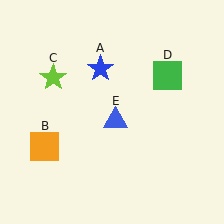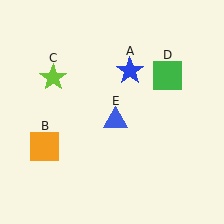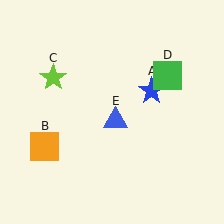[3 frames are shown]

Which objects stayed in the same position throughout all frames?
Orange square (object B) and lime star (object C) and green square (object D) and blue triangle (object E) remained stationary.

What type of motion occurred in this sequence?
The blue star (object A) rotated clockwise around the center of the scene.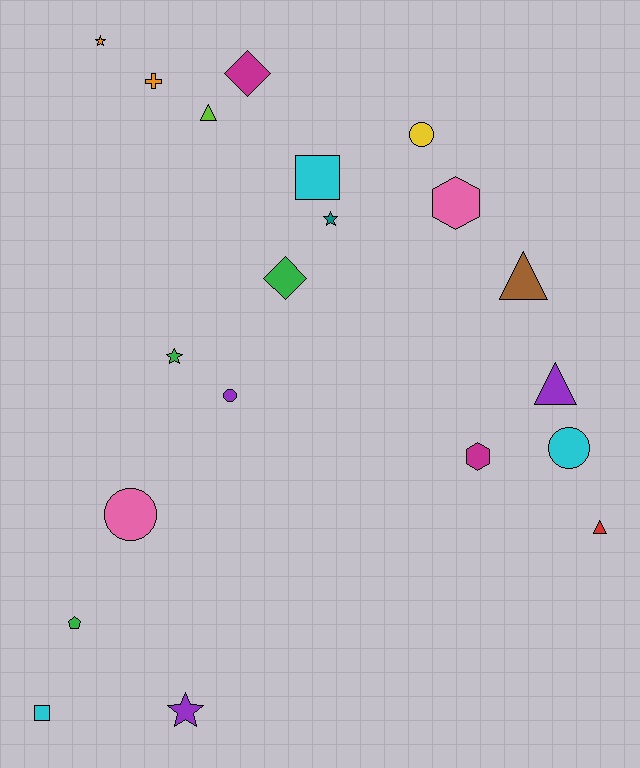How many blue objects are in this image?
There are no blue objects.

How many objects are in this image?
There are 20 objects.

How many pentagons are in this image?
There is 1 pentagon.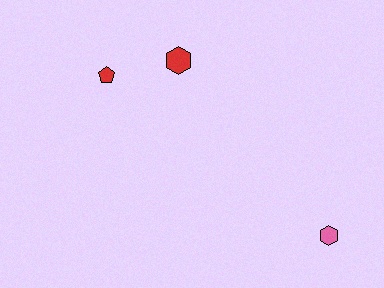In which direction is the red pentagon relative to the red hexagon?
The red pentagon is to the left of the red hexagon.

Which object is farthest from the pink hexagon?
The red pentagon is farthest from the pink hexagon.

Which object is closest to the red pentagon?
The red hexagon is closest to the red pentagon.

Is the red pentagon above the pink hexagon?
Yes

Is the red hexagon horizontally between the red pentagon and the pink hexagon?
Yes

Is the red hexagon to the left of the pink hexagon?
Yes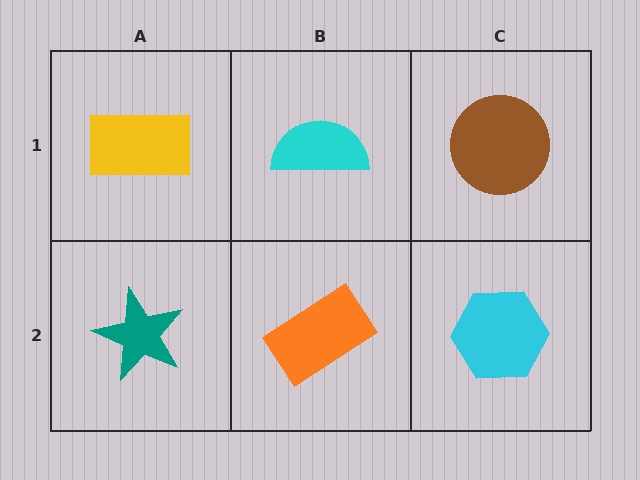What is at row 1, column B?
A cyan semicircle.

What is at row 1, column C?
A brown circle.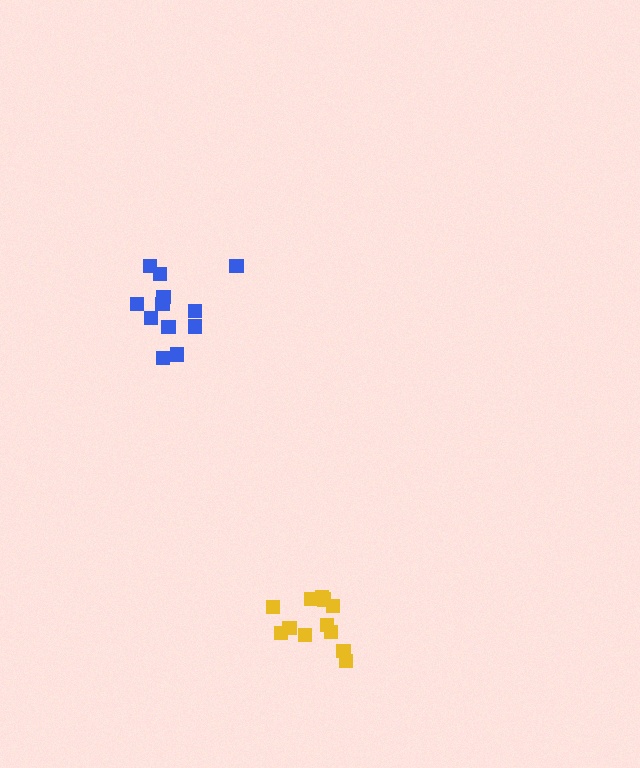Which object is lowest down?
The yellow cluster is bottommost.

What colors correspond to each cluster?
The clusters are colored: blue, yellow.